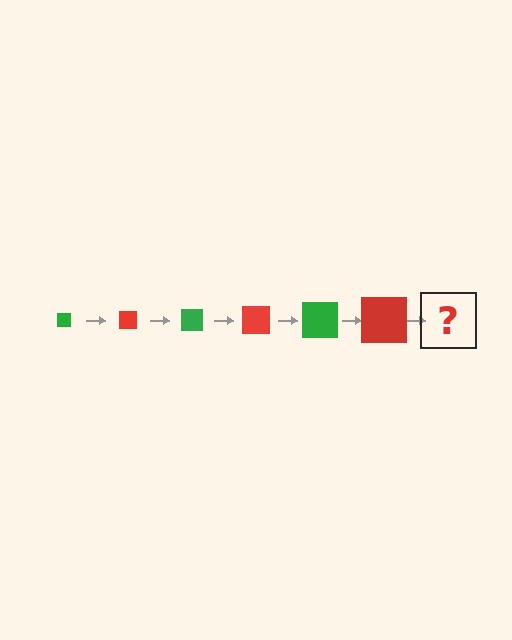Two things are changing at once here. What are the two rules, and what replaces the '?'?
The two rules are that the square grows larger each step and the color cycles through green and red. The '?' should be a green square, larger than the previous one.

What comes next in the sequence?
The next element should be a green square, larger than the previous one.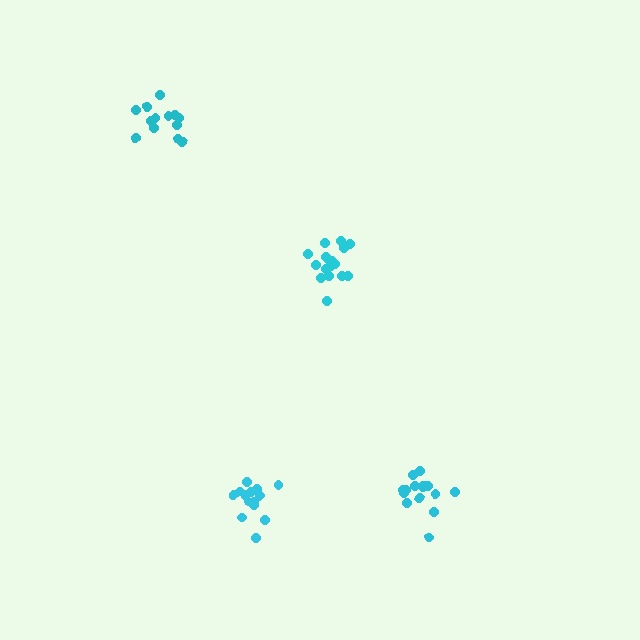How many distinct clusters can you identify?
There are 4 distinct clusters.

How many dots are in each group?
Group 1: 14 dots, Group 2: 17 dots, Group 3: 16 dots, Group 4: 13 dots (60 total).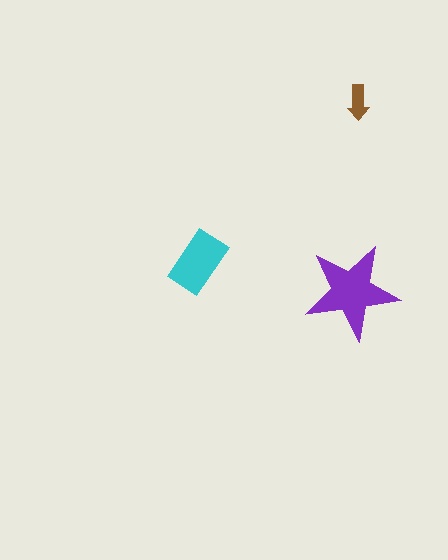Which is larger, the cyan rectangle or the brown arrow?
The cyan rectangle.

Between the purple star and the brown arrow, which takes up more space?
The purple star.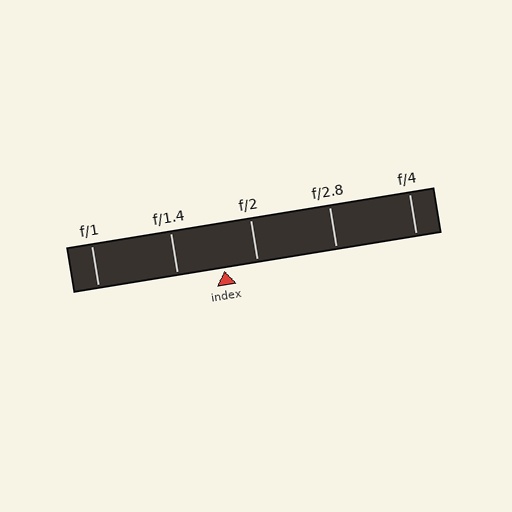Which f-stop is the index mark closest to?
The index mark is closest to f/2.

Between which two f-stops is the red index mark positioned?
The index mark is between f/1.4 and f/2.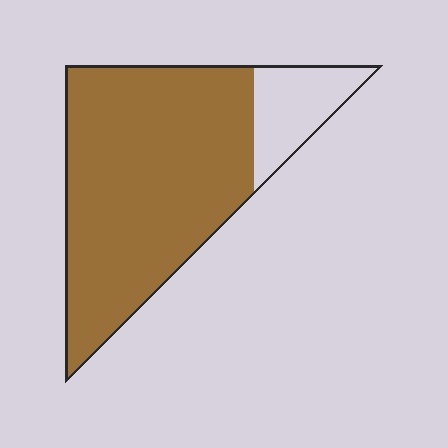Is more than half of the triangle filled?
Yes.